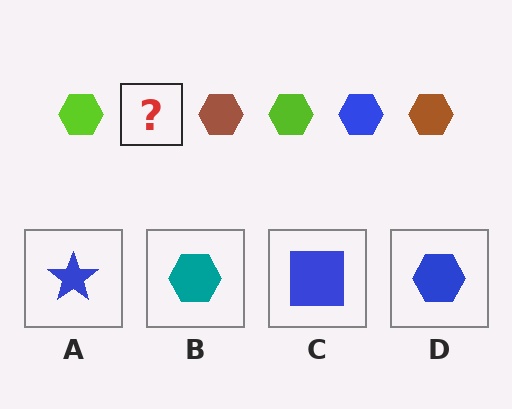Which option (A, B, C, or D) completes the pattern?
D.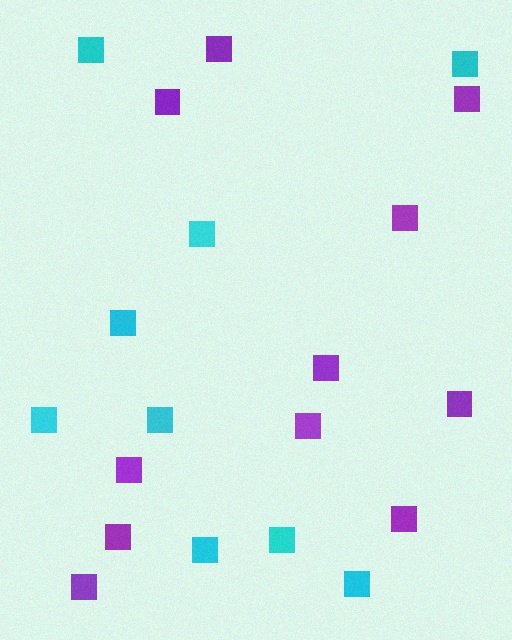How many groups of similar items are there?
There are 2 groups: one group of cyan squares (9) and one group of purple squares (11).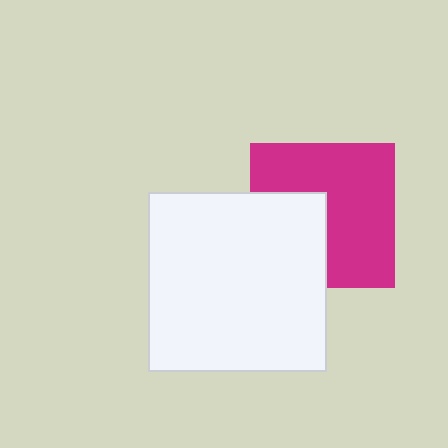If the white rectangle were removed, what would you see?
You would see the complete magenta square.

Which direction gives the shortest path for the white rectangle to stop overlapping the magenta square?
Moving left gives the shortest separation.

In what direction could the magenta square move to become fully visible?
The magenta square could move right. That would shift it out from behind the white rectangle entirely.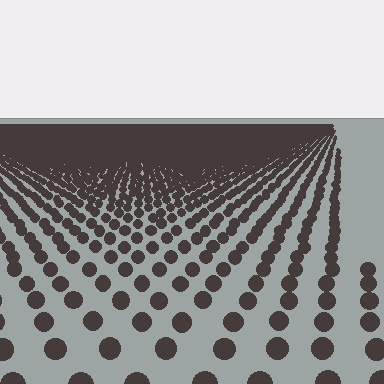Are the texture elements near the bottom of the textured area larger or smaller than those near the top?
Larger. Near the bottom, elements are closer to the viewer and appear at a bigger on-screen size.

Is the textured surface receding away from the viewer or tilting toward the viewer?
The surface is receding away from the viewer. Texture elements get smaller and denser toward the top.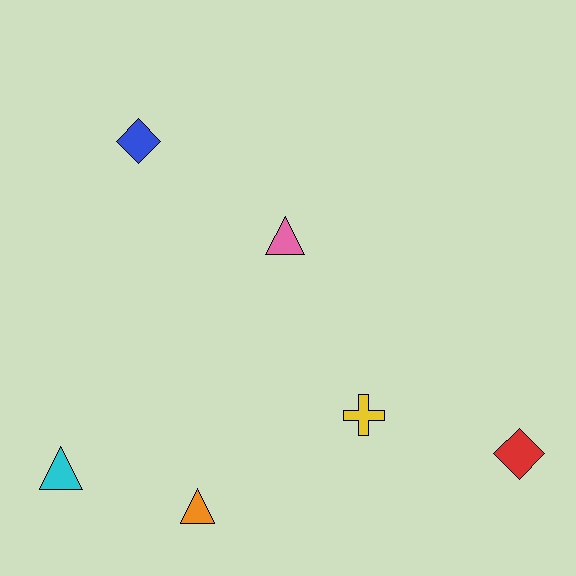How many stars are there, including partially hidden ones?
There are no stars.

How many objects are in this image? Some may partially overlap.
There are 6 objects.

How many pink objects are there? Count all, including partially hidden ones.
There is 1 pink object.